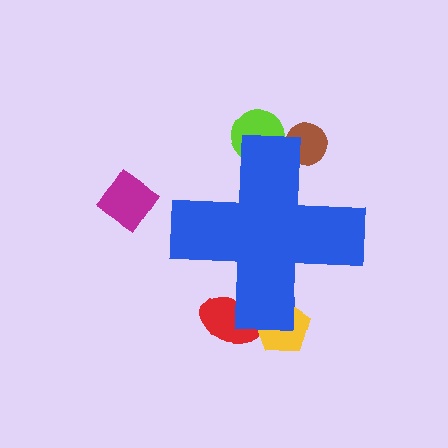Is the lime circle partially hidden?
Yes, the lime circle is partially hidden behind the blue cross.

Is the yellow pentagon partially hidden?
Yes, the yellow pentagon is partially hidden behind the blue cross.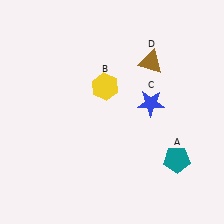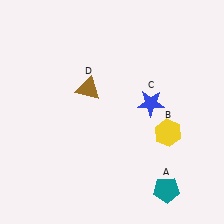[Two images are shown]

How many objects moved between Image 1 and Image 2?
3 objects moved between the two images.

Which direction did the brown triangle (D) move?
The brown triangle (D) moved left.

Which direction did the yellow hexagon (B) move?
The yellow hexagon (B) moved right.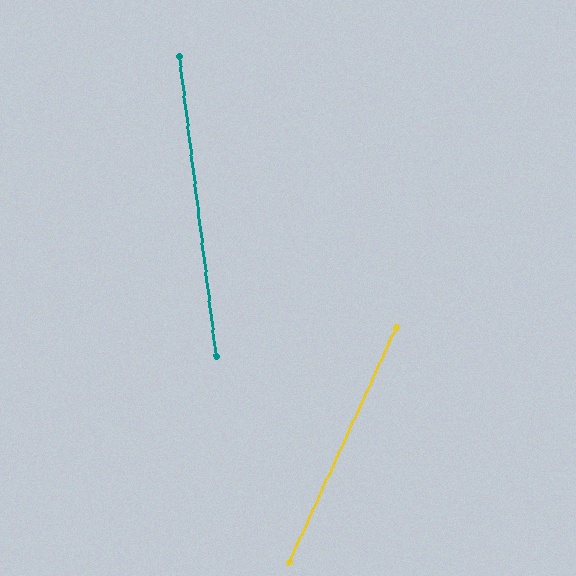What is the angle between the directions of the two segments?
Approximately 31 degrees.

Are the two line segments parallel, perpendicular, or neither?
Neither parallel nor perpendicular — they differ by about 31°.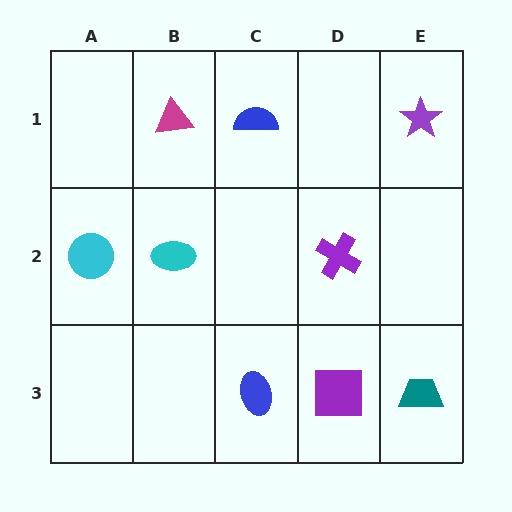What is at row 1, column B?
A magenta triangle.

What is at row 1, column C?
A blue semicircle.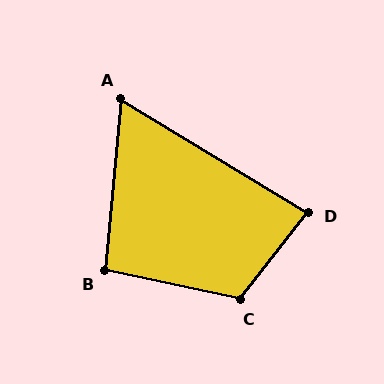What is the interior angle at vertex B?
Approximately 97 degrees (obtuse).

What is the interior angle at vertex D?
Approximately 83 degrees (acute).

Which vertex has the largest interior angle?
C, at approximately 116 degrees.